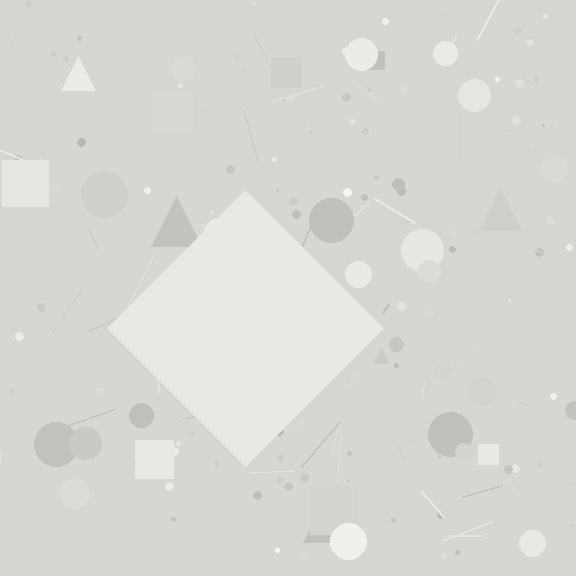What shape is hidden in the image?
A diamond is hidden in the image.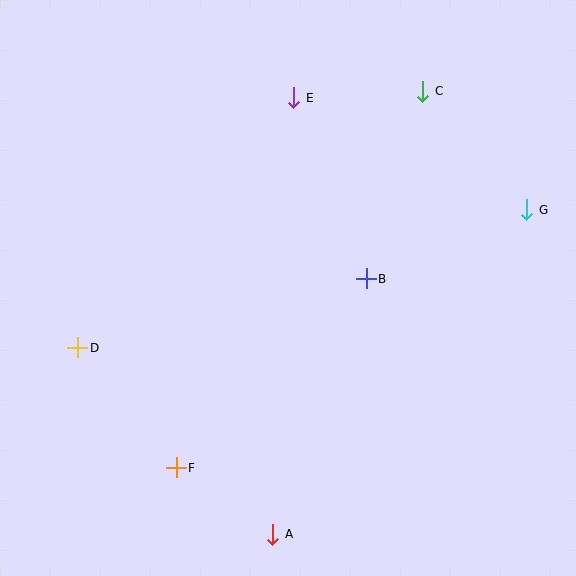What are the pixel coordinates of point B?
Point B is at (366, 279).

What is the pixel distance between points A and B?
The distance between A and B is 272 pixels.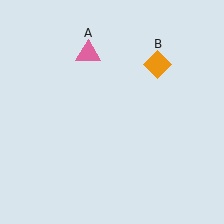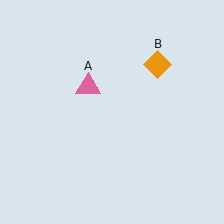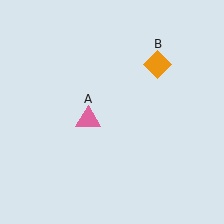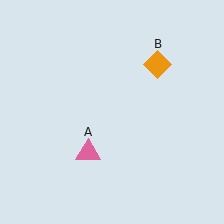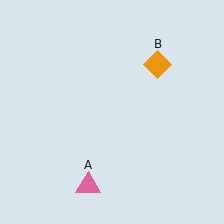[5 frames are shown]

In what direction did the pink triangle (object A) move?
The pink triangle (object A) moved down.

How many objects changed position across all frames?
1 object changed position: pink triangle (object A).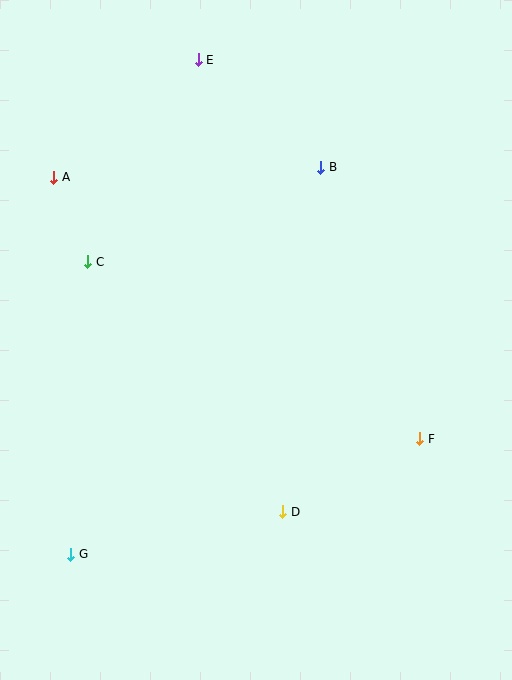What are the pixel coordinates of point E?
Point E is at (198, 60).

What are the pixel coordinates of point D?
Point D is at (283, 512).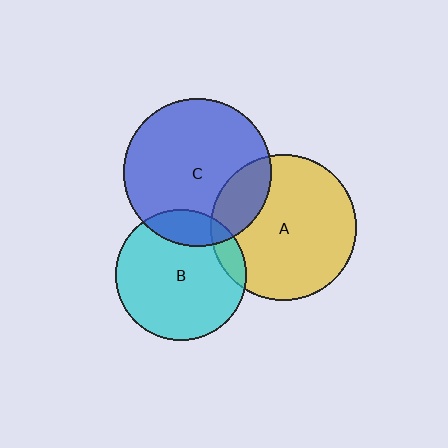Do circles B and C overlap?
Yes.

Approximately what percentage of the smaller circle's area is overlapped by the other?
Approximately 15%.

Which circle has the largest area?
Circle C (blue).